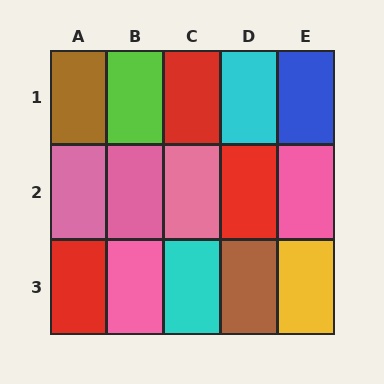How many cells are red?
3 cells are red.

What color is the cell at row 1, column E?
Blue.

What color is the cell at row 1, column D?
Cyan.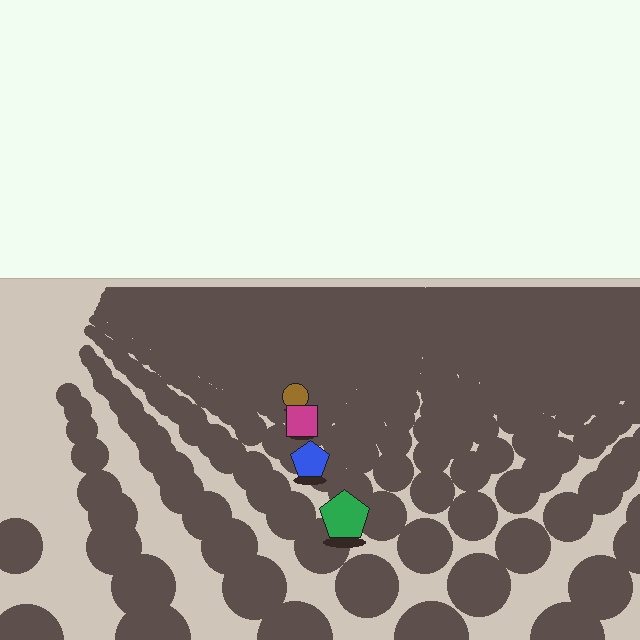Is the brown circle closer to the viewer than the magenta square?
No. The magenta square is closer — you can tell from the texture gradient: the ground texture is coarser near it.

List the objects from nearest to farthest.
From nearest to farthest: the green pentagon, the blue pentagon, the magenta square, the brown circle.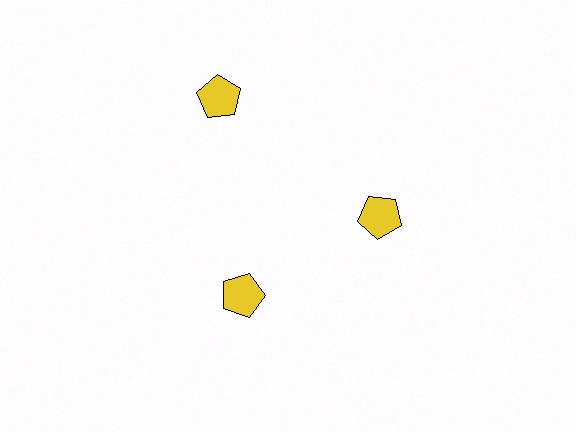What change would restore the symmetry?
The symmetry would be restored by moving it inward, back onto the ring so that all 3 pentagons sit at equal angles and equal distance from the center.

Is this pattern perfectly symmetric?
No. The 3 yellow pentagons are arranged in a ring, but one element near the 11 o'clock position is pushed outward from the center, breaking the 3-fold rotational symmetry.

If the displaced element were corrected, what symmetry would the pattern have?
It would have 3-fold rotational symmetry — the pattern would map onto itself every 120 degrees.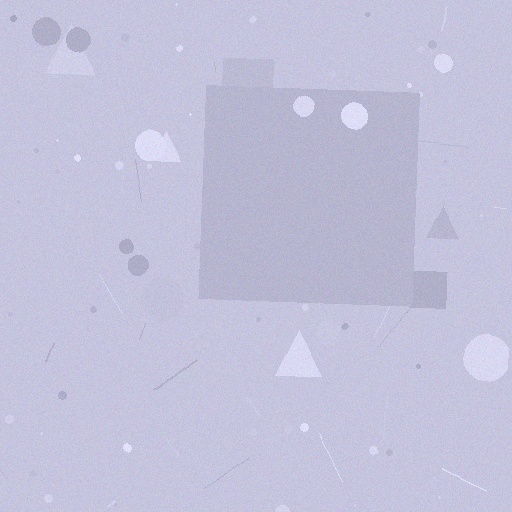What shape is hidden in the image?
A square is hidden in the image.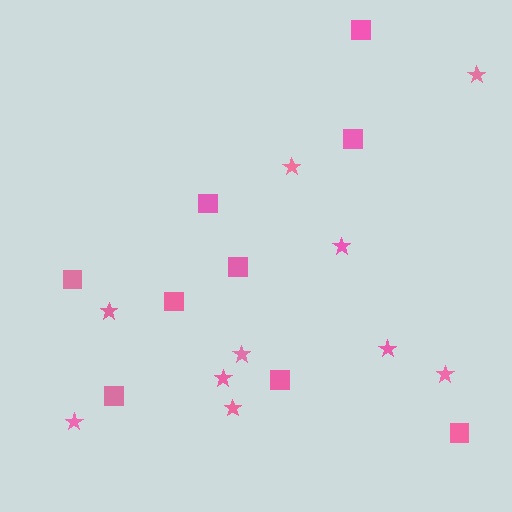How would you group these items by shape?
There are 2 groups: one group of squares (9) and one group of stars (10).